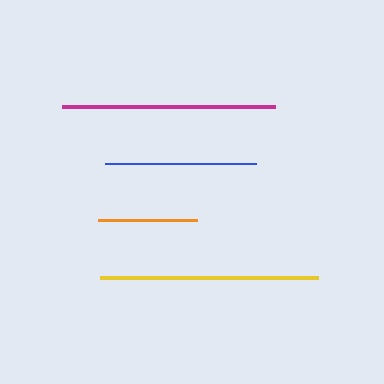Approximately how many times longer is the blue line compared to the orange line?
The blue line is approximately 1.5 times the length of the orange line.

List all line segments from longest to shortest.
From longest to shortest: yellow, magenta, blue, orange.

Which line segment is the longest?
The yellow line is the longest at approximately 218 pixels.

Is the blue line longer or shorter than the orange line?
The blue line is longer than the orange line.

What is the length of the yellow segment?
The yellow segment is approximately 218 pixels long.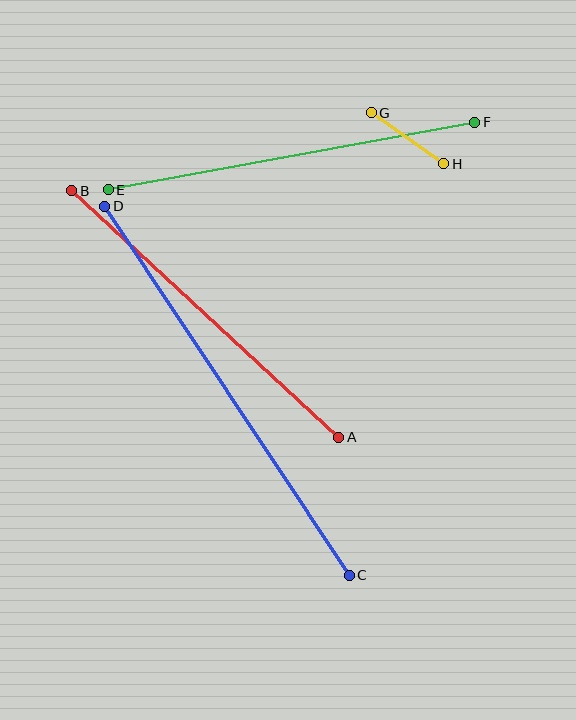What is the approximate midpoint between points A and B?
The midpoint is at approximately (205, 314) pixels.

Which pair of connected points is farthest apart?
Points C and D are farthest apart.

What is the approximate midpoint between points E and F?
The midpoint is at approximately (291, 156) pixels.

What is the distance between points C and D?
The distance is approximately 443 pixels.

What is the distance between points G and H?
The distance is approximately 89 pixels.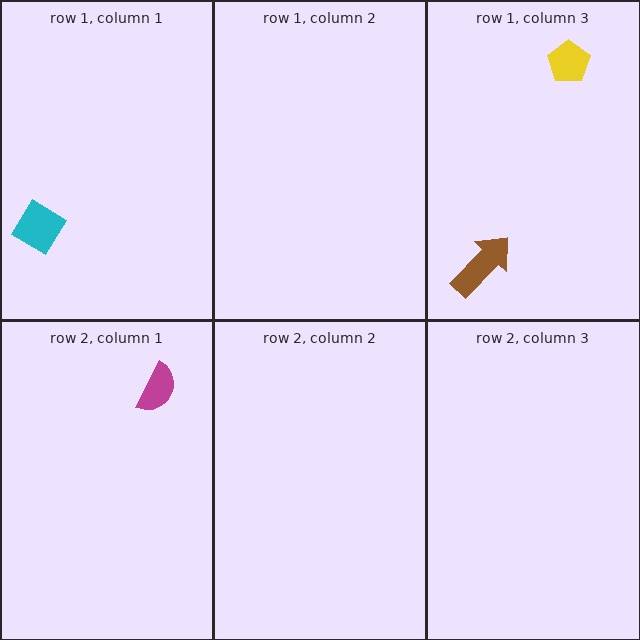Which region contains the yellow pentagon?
The row 1, column 3 region.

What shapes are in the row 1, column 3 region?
The brown arrow, the yellow pentagon.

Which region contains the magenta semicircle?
The row 2, column 1 region.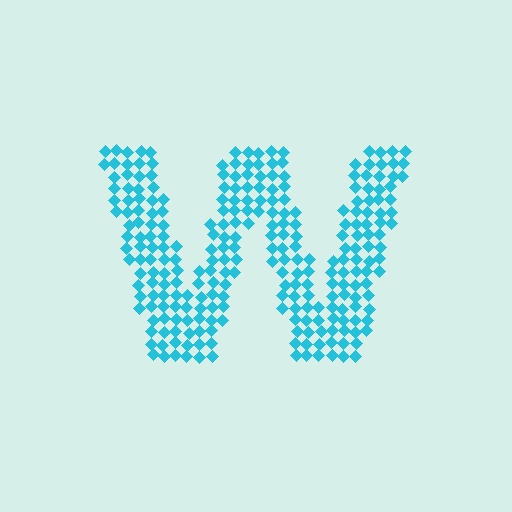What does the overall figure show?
The overall figure shows the letter W.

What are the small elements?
The small elements are diamonds.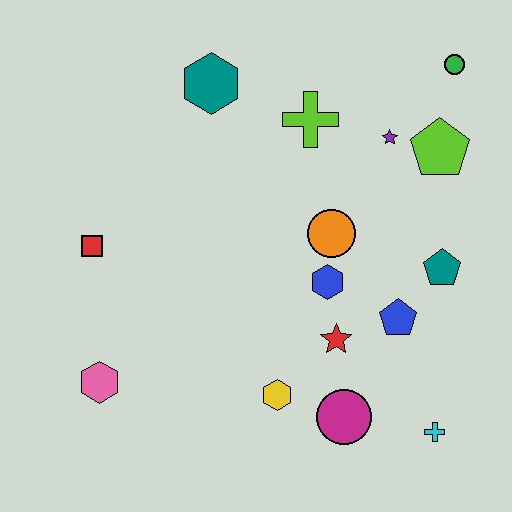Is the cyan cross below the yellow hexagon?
Yes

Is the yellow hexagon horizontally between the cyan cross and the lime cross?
No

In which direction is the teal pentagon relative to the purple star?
The teal pentagon is below the purple star.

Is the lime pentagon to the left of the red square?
No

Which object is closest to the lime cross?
The purple star is closest to the lime cross.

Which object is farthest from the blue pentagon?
The red square is farthest from the blue pentagon.